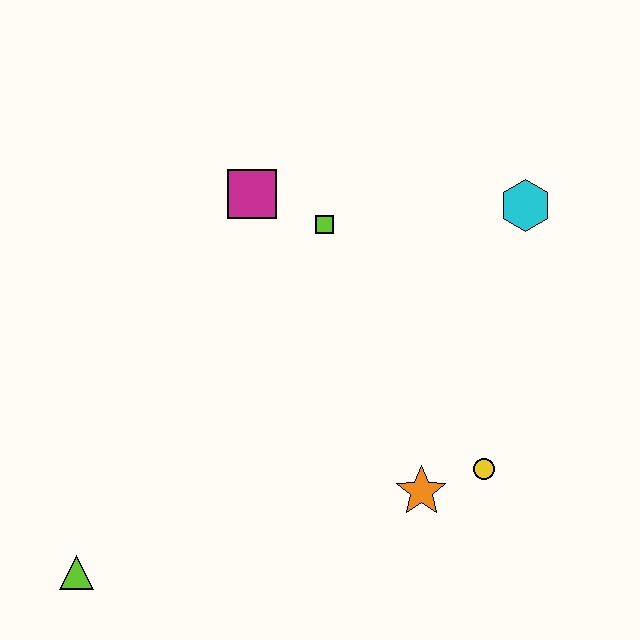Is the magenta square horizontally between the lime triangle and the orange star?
Yes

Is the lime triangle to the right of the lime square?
No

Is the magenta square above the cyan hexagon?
Yes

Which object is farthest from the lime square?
The lime triangle is farthest from the lime square.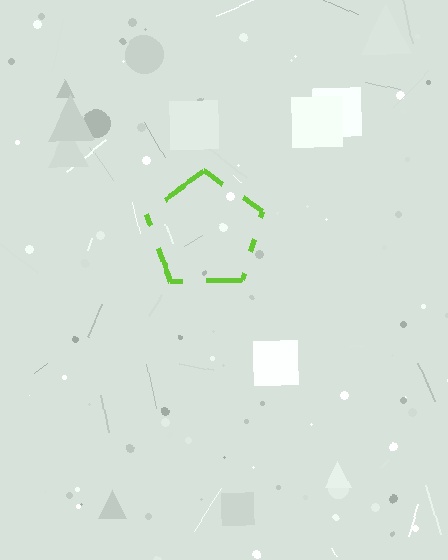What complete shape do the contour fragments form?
The contour fragments form a pentagon.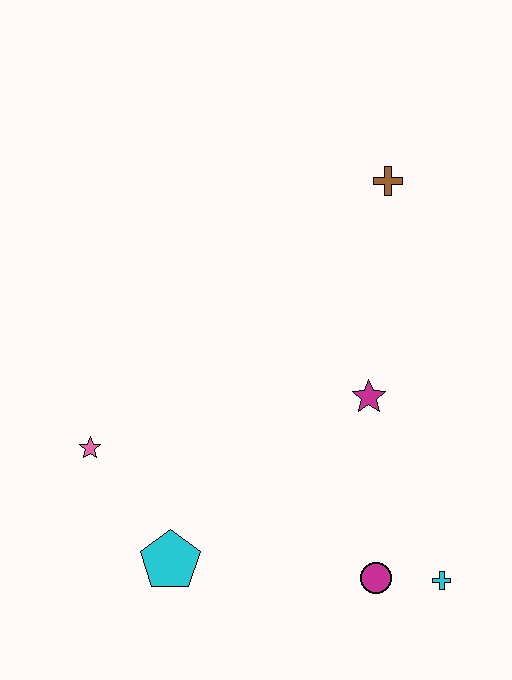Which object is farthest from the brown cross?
The cyan pentagon is farthest from the brown cross.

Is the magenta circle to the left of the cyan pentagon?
No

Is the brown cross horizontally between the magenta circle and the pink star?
No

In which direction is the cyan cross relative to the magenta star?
The cyan cross is below the magenta star.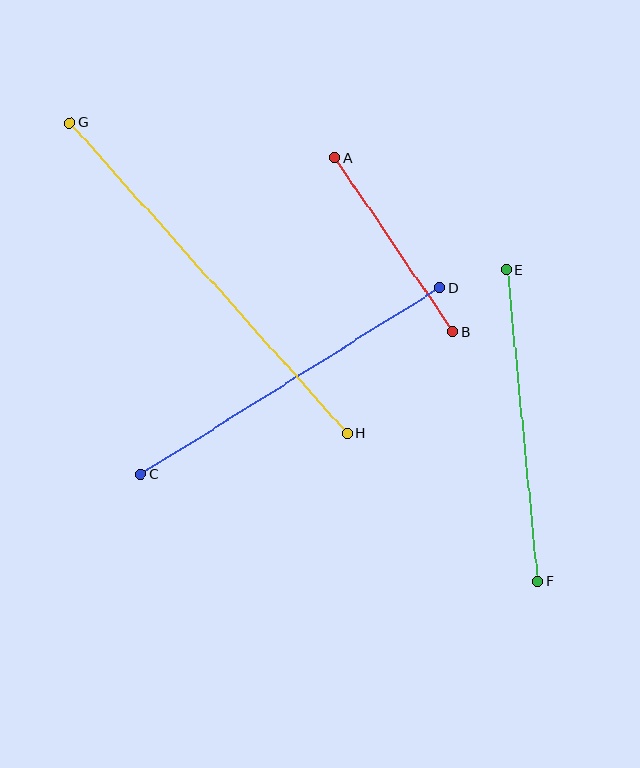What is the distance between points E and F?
The distance is approximately 313 pixels.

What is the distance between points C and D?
The distance is approximately 352 pixels.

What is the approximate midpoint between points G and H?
The midpoint is at approximately (208, 278) pixels.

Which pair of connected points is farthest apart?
Points G and H are farthest apart.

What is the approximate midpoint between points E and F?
The midpoint is at approximately (522, 426) pixels.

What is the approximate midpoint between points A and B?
The midpoint is at approximately (394, 245) pixels.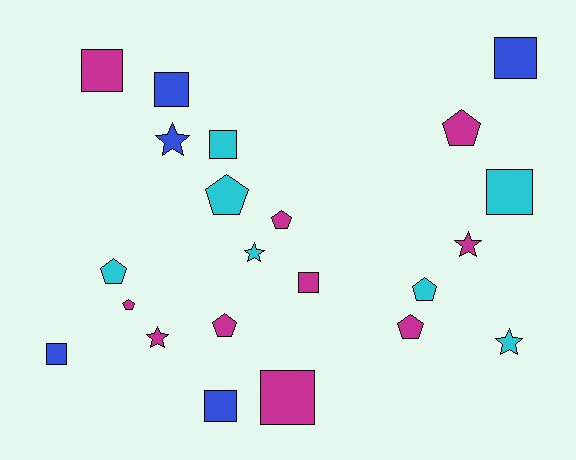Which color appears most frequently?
Magenta, with 10 objects.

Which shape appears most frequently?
Square, with 9 objects.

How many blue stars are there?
There is 1 blue star.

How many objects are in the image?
There are 22 objects.